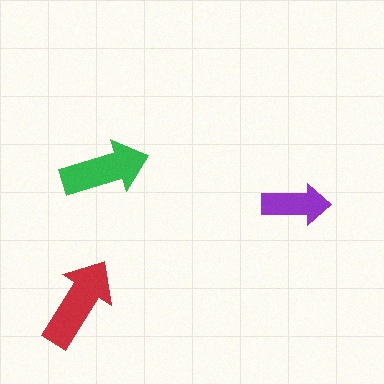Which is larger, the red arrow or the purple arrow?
The red one.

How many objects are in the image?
There are 3 objects in the image.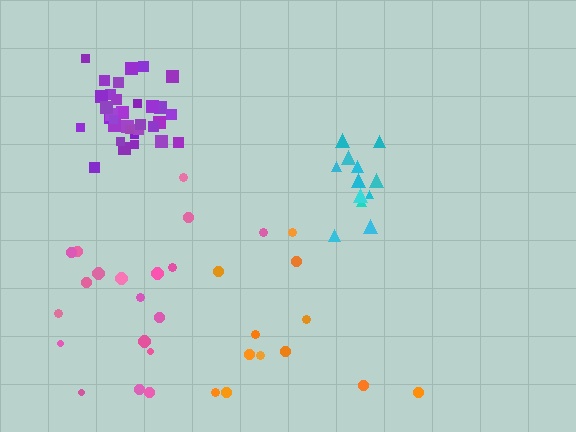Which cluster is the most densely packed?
Purple.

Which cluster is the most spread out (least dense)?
Orange.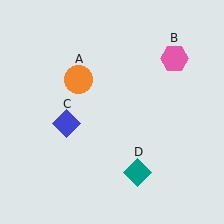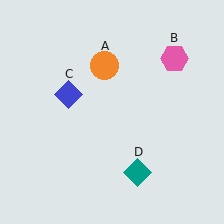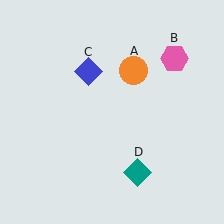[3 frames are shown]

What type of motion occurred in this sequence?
The orange circle (object A), blue diamond (object C) rotated clockwise around the center of the scene.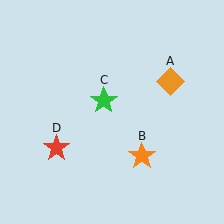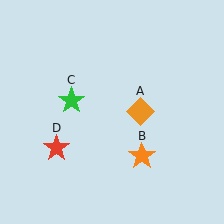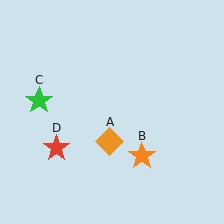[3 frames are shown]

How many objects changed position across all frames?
2 objects changed position: orange diamond (object A), green star (object C).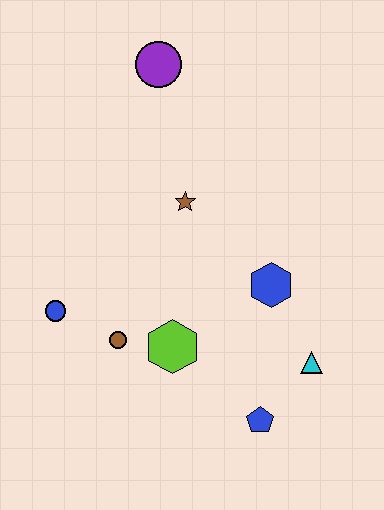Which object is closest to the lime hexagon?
The brown circle is closest to the lime hexagon.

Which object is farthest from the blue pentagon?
The purple circle is farthest from the blue pentagon.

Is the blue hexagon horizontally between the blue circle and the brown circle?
No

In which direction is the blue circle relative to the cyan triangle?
The blue circle is to the left of the cyan triangle.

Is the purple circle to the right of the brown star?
No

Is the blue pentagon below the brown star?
Yes